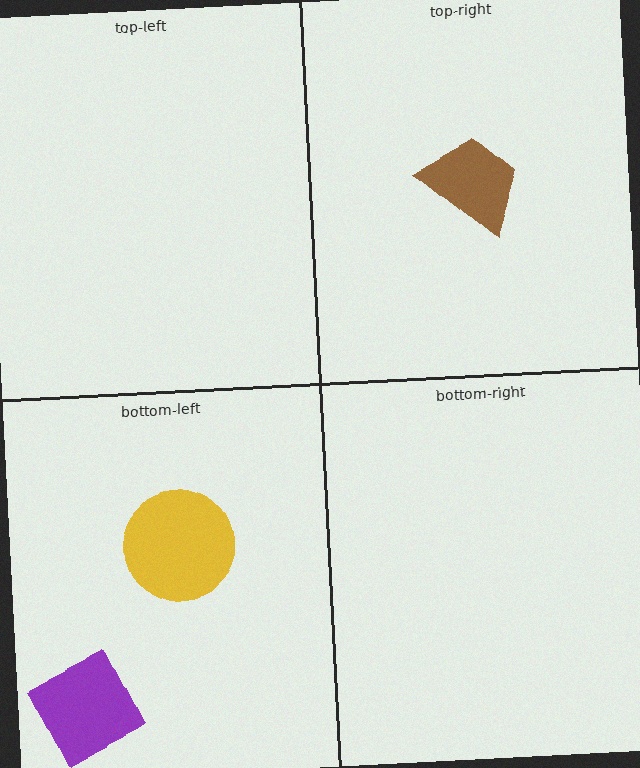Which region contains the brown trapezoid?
The top-right region.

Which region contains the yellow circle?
The bottom-left region.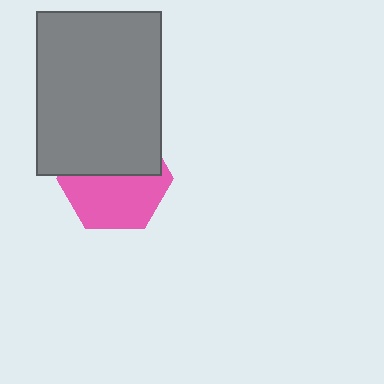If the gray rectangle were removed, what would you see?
You would see the complete pink hexagon.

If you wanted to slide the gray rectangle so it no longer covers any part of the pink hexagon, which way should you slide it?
Slide it up — that is the most direct way to separate the two shapes.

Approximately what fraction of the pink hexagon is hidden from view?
Roughly 45% of the pink hexagon is hidden behind the gray rectangle.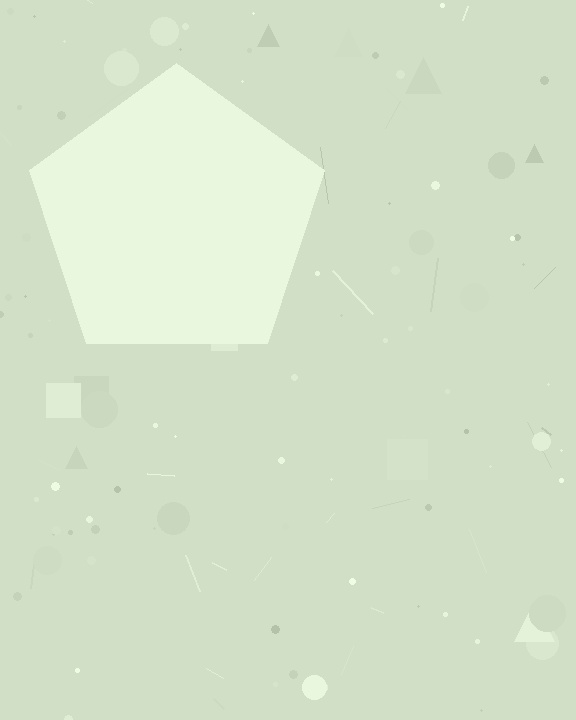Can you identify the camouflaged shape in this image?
The camouflaged shape is a pentagon.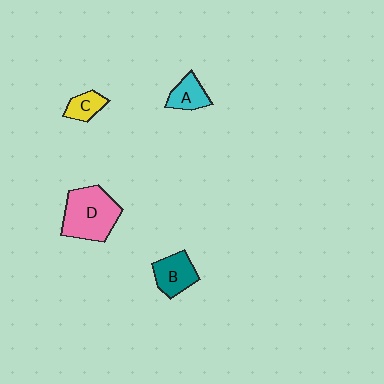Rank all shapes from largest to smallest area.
From largest to smallest: D (pink), B (teal), A (cyan), C (yellow).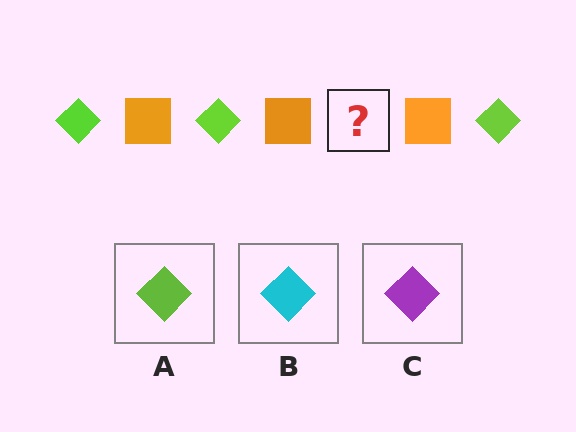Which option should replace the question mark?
Option A.